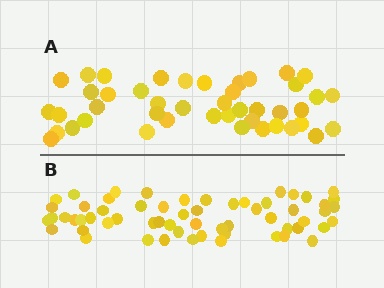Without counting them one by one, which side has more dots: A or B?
Region B (the bottom region) has more dots.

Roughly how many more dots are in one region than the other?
Region B has approximately 15 more dots than region A.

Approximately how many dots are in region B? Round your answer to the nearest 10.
About 60 dots.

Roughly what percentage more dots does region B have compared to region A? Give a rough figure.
About 35% more.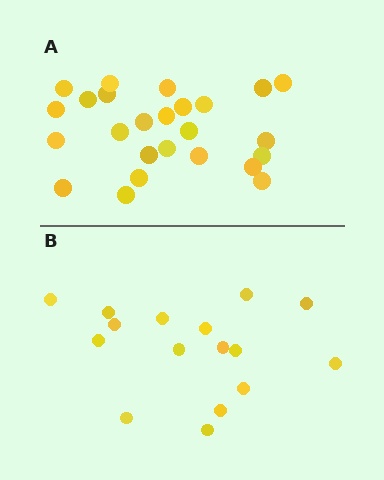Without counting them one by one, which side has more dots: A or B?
Region A (the top region) has more dots.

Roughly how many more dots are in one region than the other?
Region A has roughly 8 or so more dots than region B.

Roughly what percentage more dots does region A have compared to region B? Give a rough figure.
About 55% more.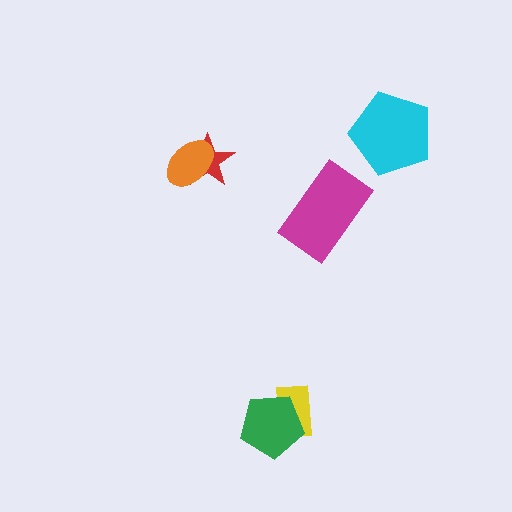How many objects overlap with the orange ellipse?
1 object overlaps with the orange ellipse.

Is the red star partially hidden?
Yes, it is partially covered by another shape.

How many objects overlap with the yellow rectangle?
1 object overlaps with the yellow rectangle.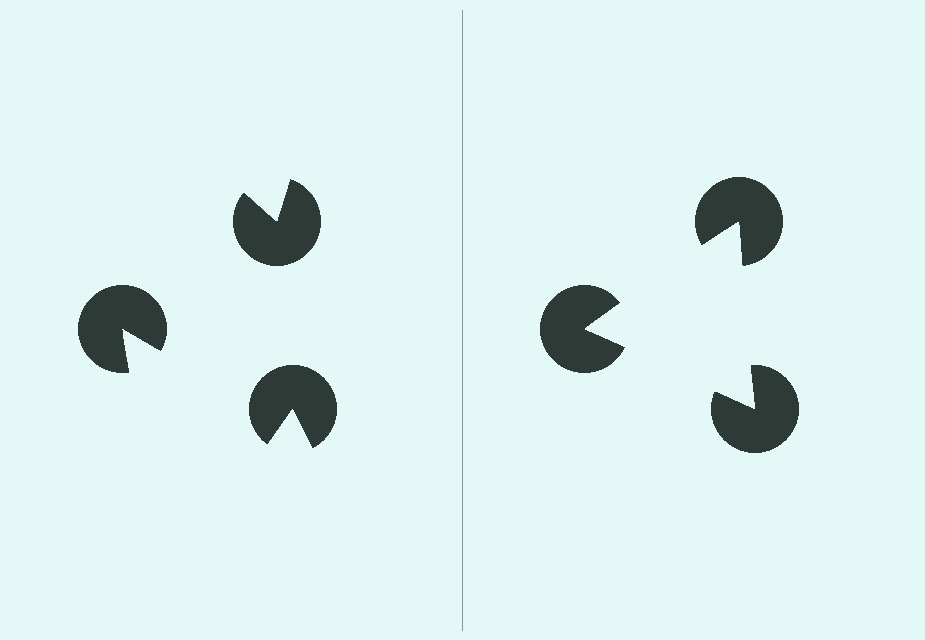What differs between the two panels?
The pac-man discs are positioned identically on both sides; only the wedge orientations differ. On the right they align to a triangle; on the left they are misaligned.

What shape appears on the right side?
An illusory triangle.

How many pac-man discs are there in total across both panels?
6 — 3 on each side.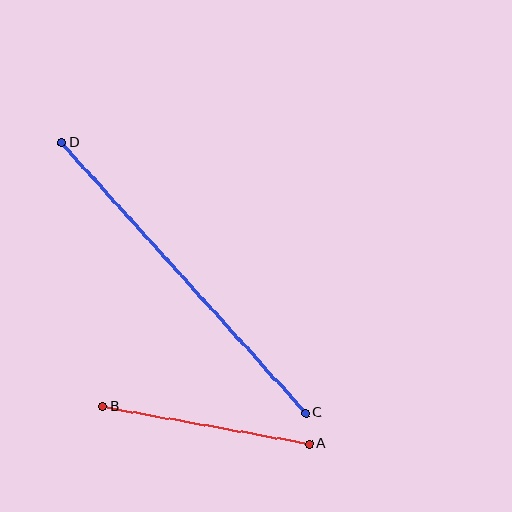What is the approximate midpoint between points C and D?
The midpoint is at approximately (184, 278) pixels.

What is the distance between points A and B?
The distance is approximately 210 pixels.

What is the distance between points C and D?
The distance is approximately 364 pixels.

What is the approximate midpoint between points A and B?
The midpoint is at approximately (206, 425) pixels.